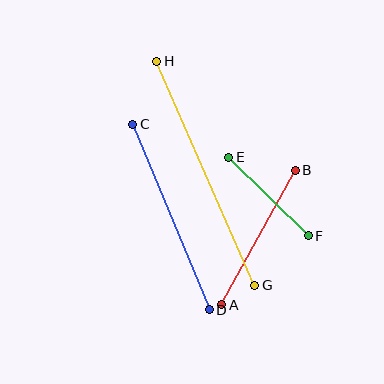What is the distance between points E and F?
The distance is approximately 112 pixels.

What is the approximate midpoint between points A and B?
The midpoint is at approximately (259, 238) pixels.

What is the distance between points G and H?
The distance is approximately 245 pixels.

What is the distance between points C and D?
The distance is approximately 200 pixels.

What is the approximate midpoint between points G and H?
The midpoint is at approximately (206, 173) pixels.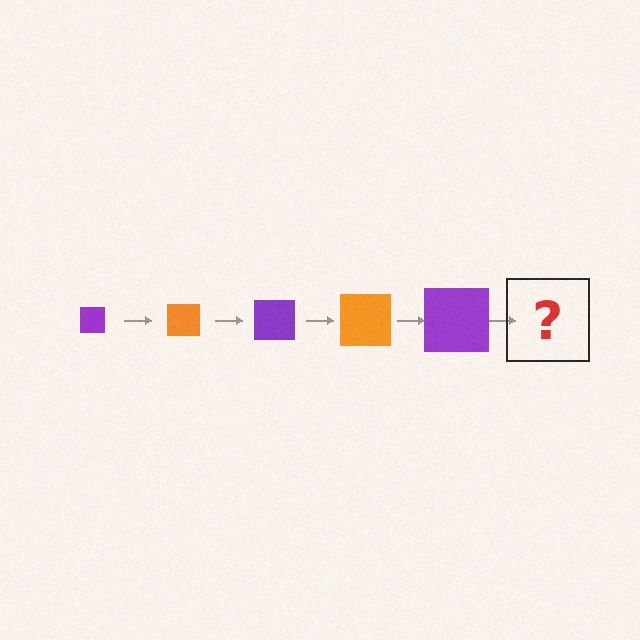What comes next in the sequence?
The next element should be an orange square, larger than the previous one.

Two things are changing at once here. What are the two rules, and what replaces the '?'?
The two rules are that the square grows larger each step and the color cycles through purple and orange. The '?' should be an orange square, larger than the previous one.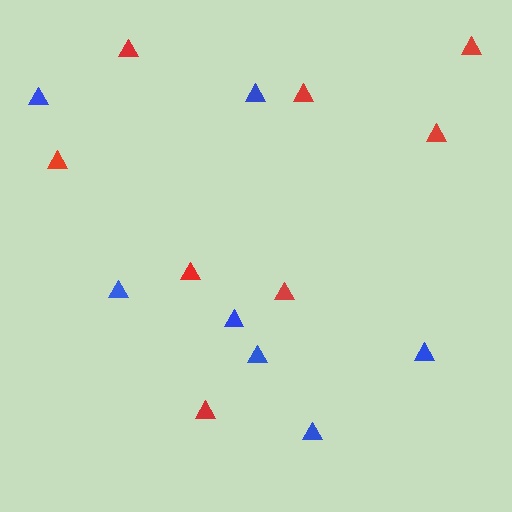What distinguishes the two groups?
There are 2 groups: one group of red triangles (8) and one group of blue triangles (7).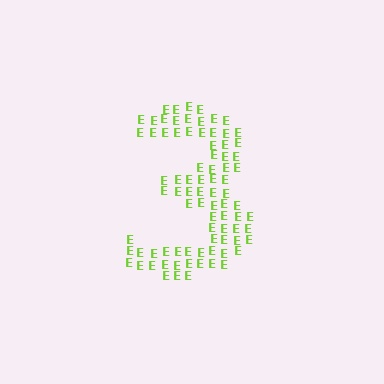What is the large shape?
The large shape is the digit 3.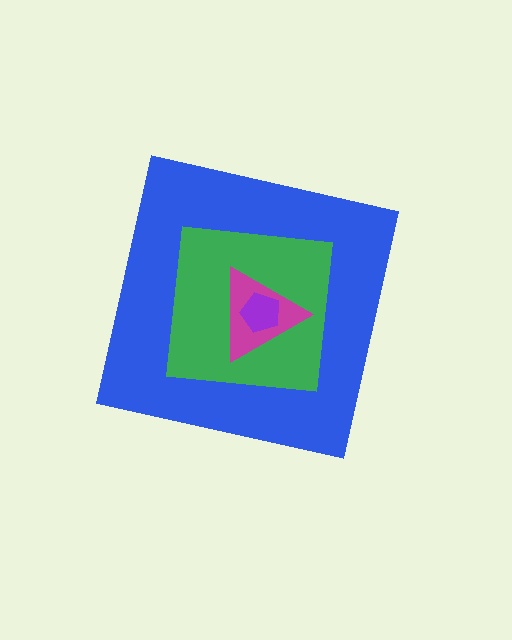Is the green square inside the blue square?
Yes.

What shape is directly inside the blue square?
The green square.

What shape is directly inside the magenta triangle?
The purple pentagon.